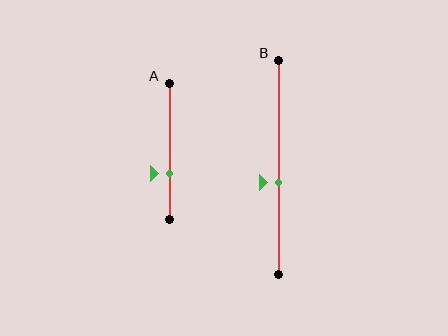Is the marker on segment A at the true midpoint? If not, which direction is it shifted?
No, the marker on segment A is shifted downward by about 17% of the segment length.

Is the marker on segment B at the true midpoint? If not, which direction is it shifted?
No, the marker on segment B is shifted downward by about 7% of the segment length.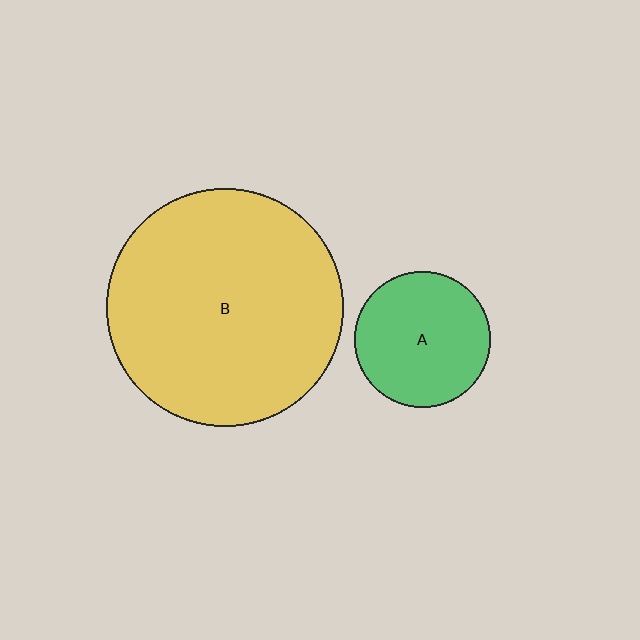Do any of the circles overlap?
No, none of the circles overlap.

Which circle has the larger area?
Circle B (yellow).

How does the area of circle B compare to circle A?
Approximately 3.0 times.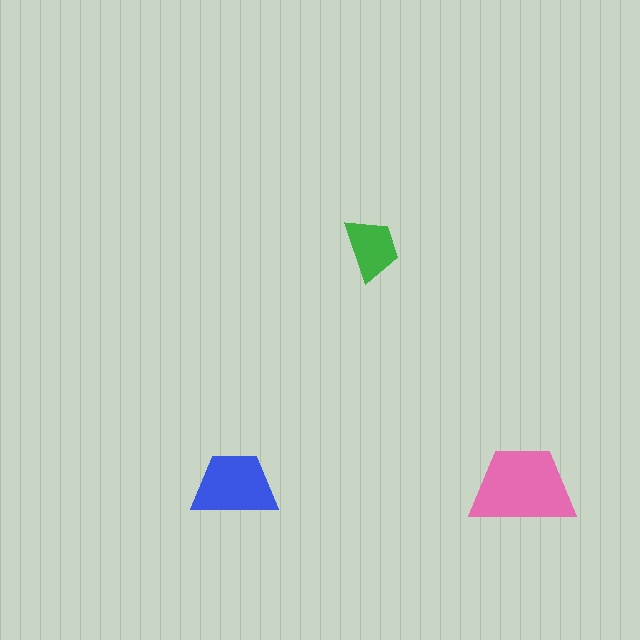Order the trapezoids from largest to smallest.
the pink one, the blue one, the green one.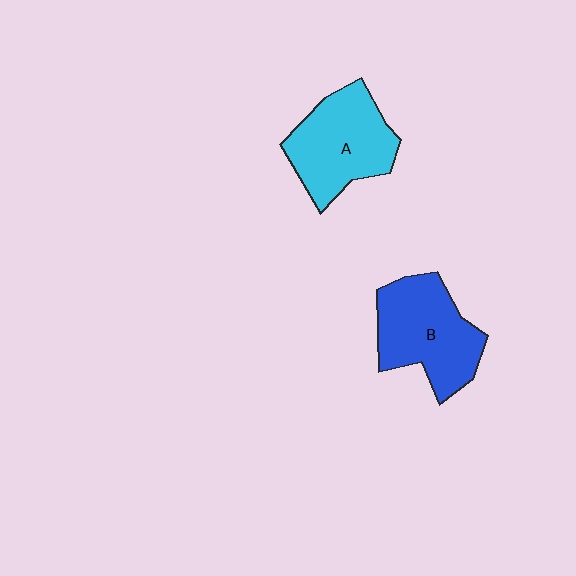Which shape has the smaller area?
Shape A (cyan).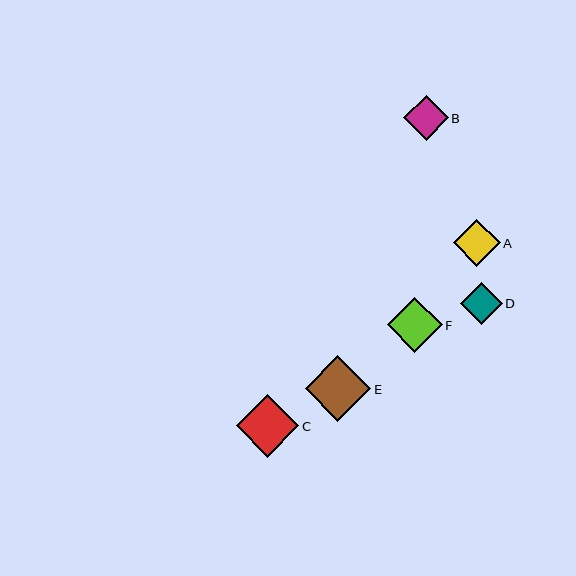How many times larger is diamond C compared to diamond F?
Diamond C is approximately 1.1 times the size of diamond F.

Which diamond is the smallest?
Diamond D is the smallest with a size of approximately 42 pixels.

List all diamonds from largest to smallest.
From largest to smallest: E, C, F, A, B, D.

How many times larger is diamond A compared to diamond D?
Diamond A is approximately 1.1 times the size of diamond D.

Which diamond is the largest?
Diamond E is the largest with a size of approximately 66 pixels.